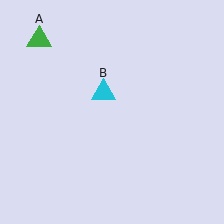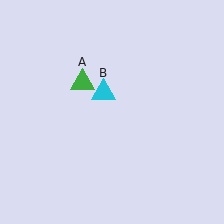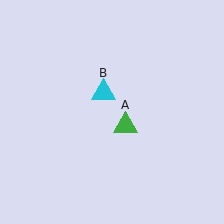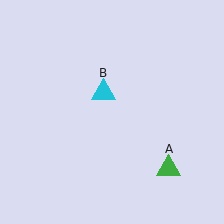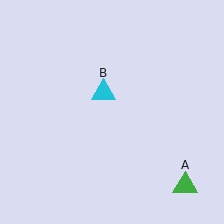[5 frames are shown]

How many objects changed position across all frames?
1 object changed position: green triangle (object A).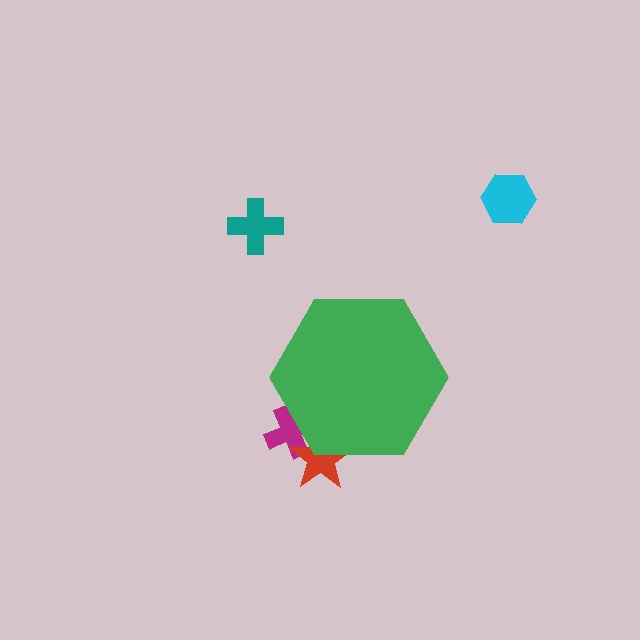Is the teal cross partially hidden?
No, the teal cross is fully visible.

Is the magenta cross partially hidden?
Yes, the magenta cross is partially hidden behind the green hexagon.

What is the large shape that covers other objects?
A green hexagon.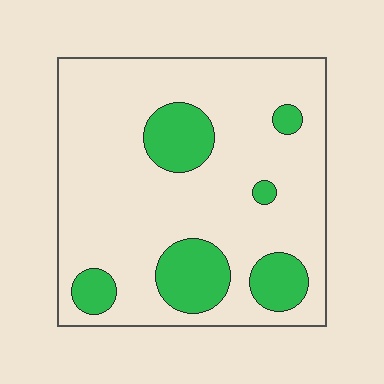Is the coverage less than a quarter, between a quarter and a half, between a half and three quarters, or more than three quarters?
Less than a quarter.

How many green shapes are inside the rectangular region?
6.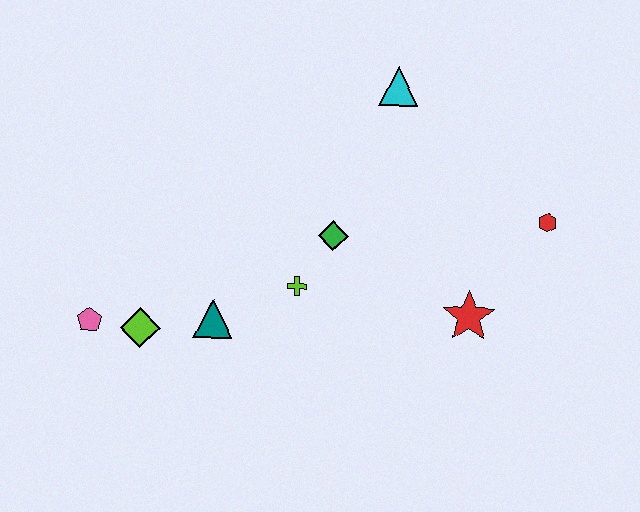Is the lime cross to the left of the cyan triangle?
Yes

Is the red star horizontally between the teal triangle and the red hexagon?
Yes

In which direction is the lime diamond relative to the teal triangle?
The lime diamond is to the left of the teal triangle.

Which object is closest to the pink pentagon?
The lime diamond is closest to the pink pentagon.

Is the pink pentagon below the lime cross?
Yes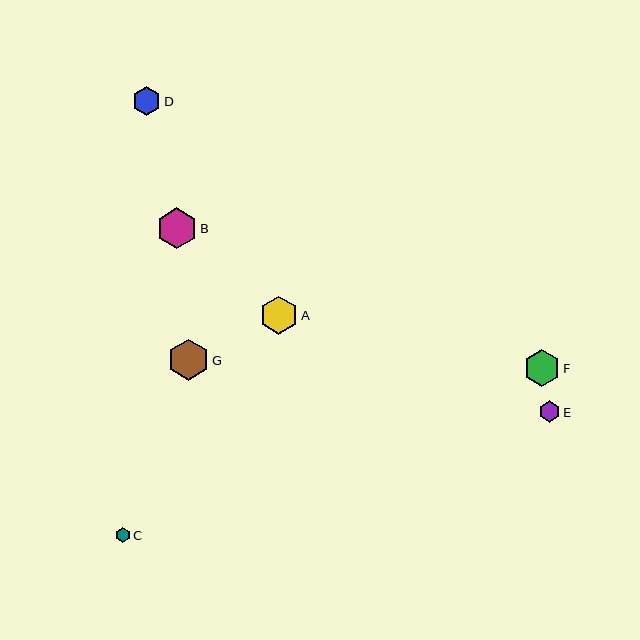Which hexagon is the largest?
Hexagon G is the largest with a size of approximately 41 pixels.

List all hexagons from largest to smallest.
From largest to smallest: G, B, A, F, D, E, C.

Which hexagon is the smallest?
Hexagon C is the smallest with a size of approximately 15 pixels.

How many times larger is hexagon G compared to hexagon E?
Hexagon G is approximately 1.9 times the size of hexagon E.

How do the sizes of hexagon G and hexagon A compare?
Hexagon G and hexagon A are approximately the same size.